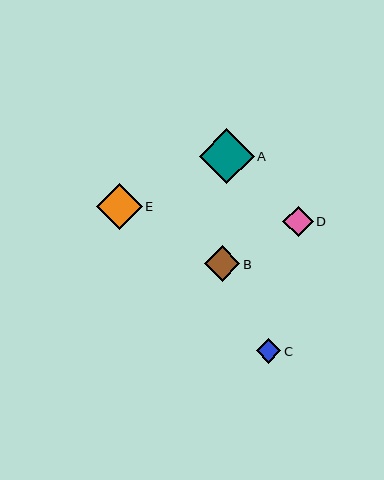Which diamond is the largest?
Diamond A is the largest with a size of approximately 55 pixels.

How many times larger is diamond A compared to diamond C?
Diamond A is approximately 2.3 times the size of diamond C.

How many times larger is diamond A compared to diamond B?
Diamond A is approximately 1.6 times the size of diamond B.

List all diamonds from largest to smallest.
From largest to smallest: A, E, B, D, C.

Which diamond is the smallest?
Diamond C is the smallest with a size of approximately 24 pixels.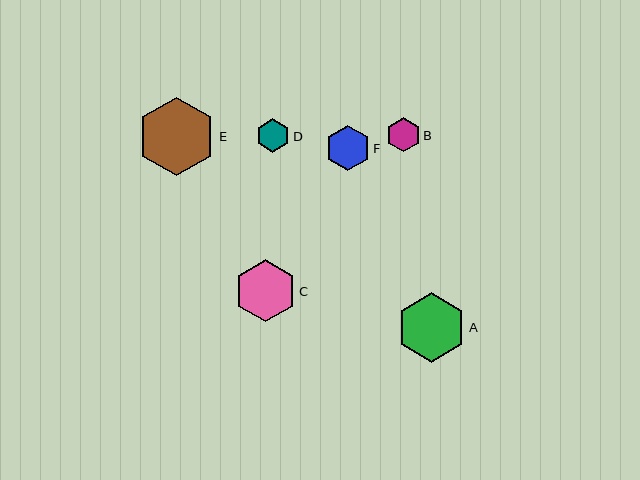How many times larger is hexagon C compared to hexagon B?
Hexagon C is approximately 1.8 times the size of hexagon B.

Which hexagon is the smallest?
Hexagon D is the smallest with a size of approximately 34 pixels.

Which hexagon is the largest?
Hexagon E is the largest with a size of approximately 78 pixels.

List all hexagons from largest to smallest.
From largest to smallest: E, A, C, F, B, D.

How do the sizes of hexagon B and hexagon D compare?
Hexagon B and hexagon D are approximately the same size.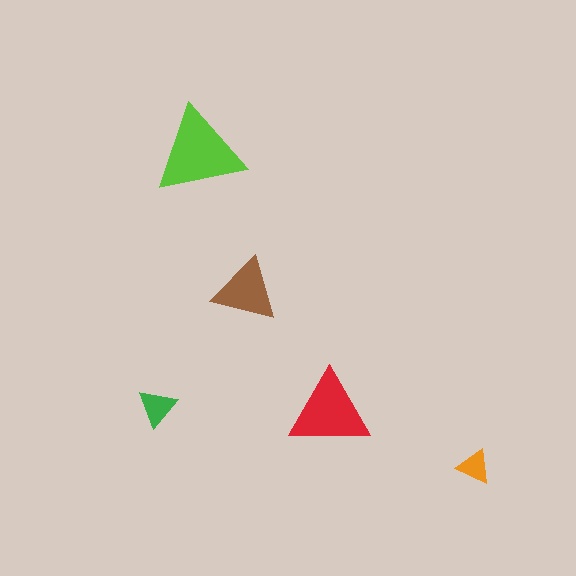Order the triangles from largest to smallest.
the lime one, the red one, the brown one, the green one, the orange one.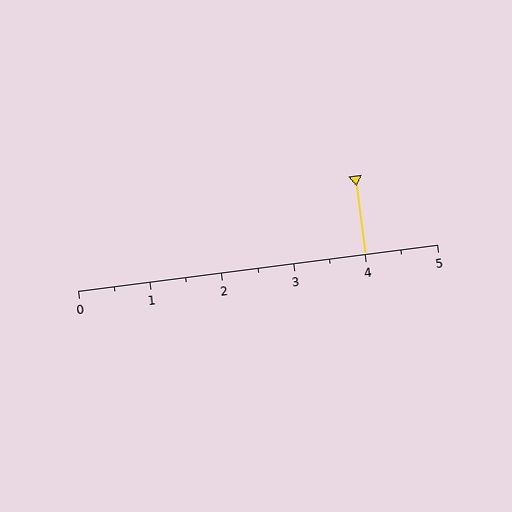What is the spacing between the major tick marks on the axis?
The major ticks are spaced 1 apart.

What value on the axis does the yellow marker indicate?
The marker indicates approximately 4.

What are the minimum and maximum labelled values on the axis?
The axis runs from 0 to 5.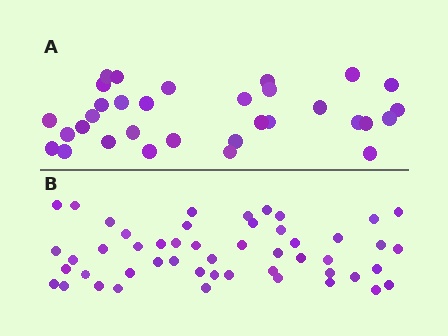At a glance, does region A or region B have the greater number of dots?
Region B (the bottom region) has more dots.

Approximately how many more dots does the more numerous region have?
Region B has approximately 20 more dots than region A.